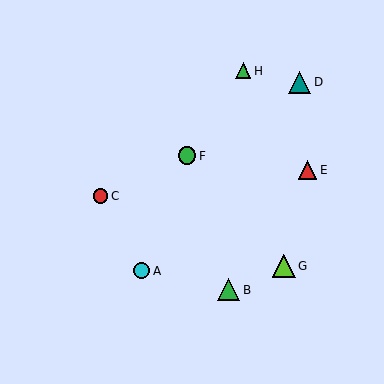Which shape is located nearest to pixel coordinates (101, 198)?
The red circle (labeled C) at (101, 196) is nearest to that location.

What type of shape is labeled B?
Shape B is a green triangle.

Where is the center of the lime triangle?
The center of the lime triangle is at (284, 266).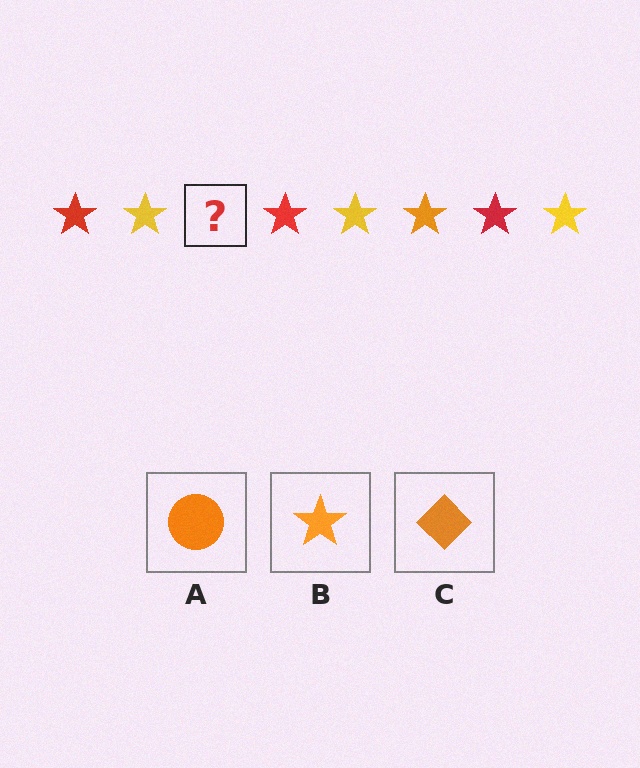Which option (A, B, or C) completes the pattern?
B.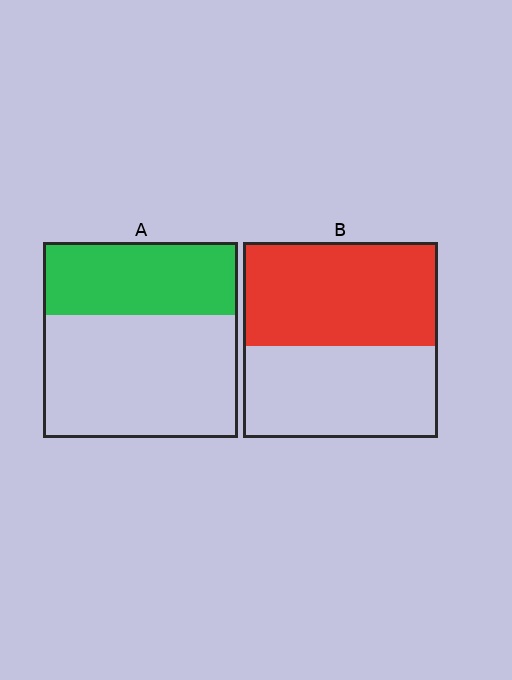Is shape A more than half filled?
No.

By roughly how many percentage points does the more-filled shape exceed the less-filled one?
By roughly 15 percentage points (B over A).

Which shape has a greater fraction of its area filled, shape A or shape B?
Shape B.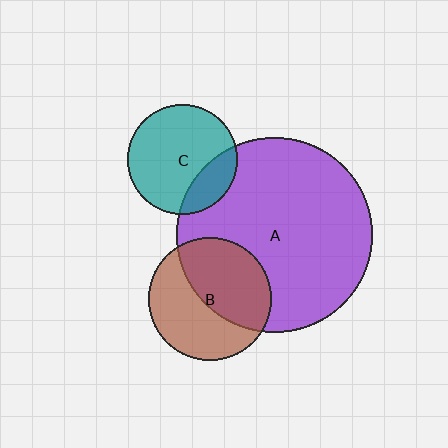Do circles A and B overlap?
Yes.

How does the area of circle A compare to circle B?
Approximately 2.5 times.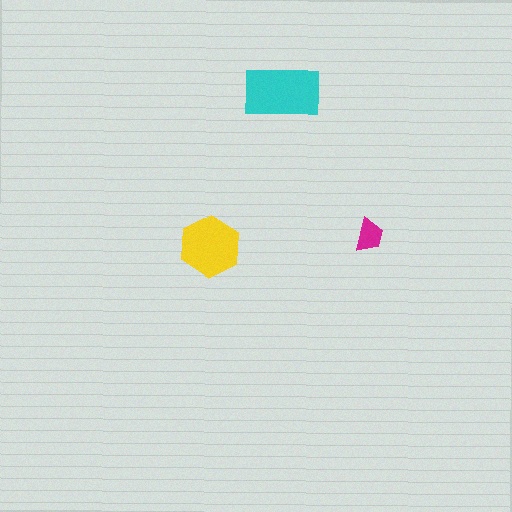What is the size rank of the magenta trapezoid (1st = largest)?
3rd.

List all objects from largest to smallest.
The cyan rectangle, the yellow hexagon, the magenta trapezoid.